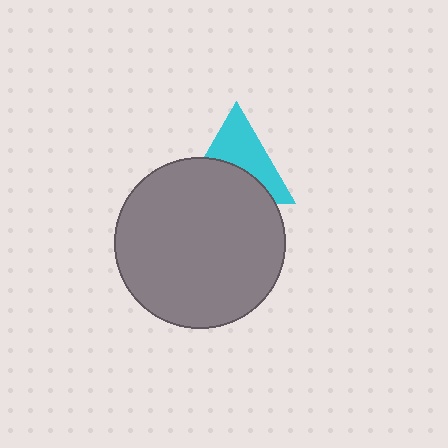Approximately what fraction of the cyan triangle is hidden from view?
Roughly 49% of the cyan triangle is hidden behind the gray circle.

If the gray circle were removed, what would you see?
You would see the complete cyan triangle.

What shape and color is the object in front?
The object in front is a gray circle.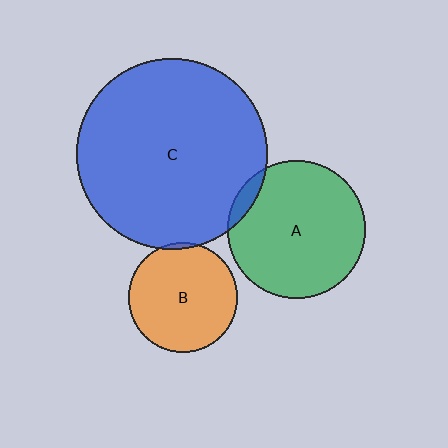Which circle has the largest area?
Circle C (blue).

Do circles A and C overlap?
Yes.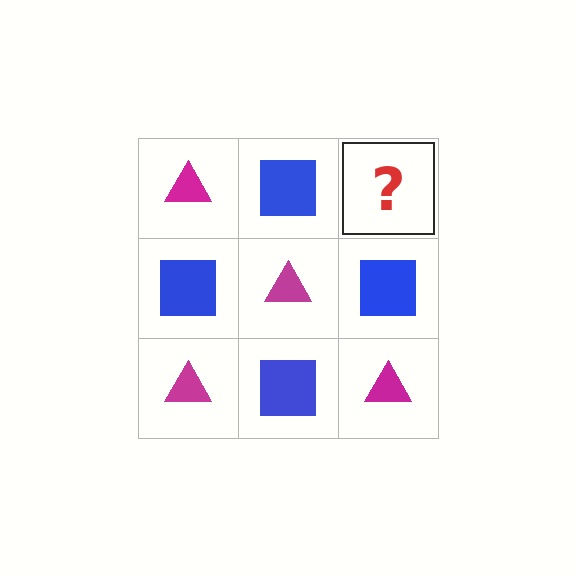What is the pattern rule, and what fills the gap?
The rule is that it alternates magenta triangle and blue square in a checkerboard pattern. The gap should be filled with a magenta triangle.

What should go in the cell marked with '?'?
The missing cell should contain a magenta triangle.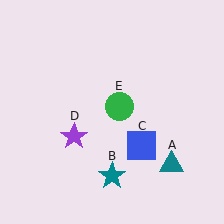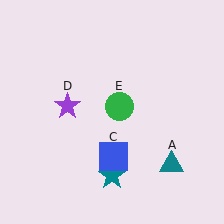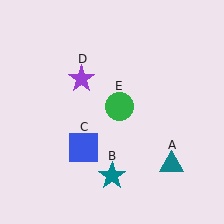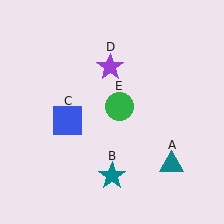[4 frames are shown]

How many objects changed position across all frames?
2 objects changed position: blue square (object C), purple star (object D).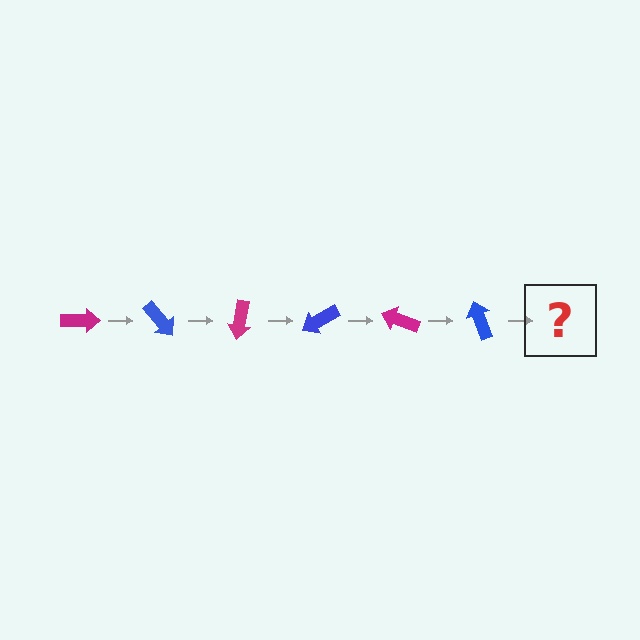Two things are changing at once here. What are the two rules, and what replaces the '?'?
The two rules are that it rotates 50 degrees each step and the color cycles through magenta and blue. The '?' should be a magenta arrow, rotated 300 degrees from the start.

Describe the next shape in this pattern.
It should be a magenta arrow, rotated 300 degrees from the start.